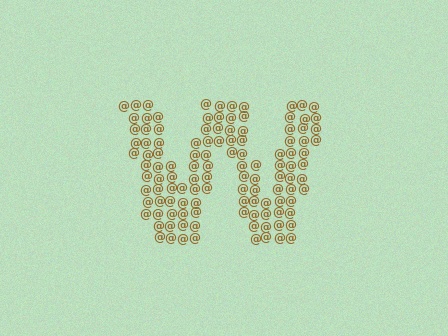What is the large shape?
The large shape is the letter W.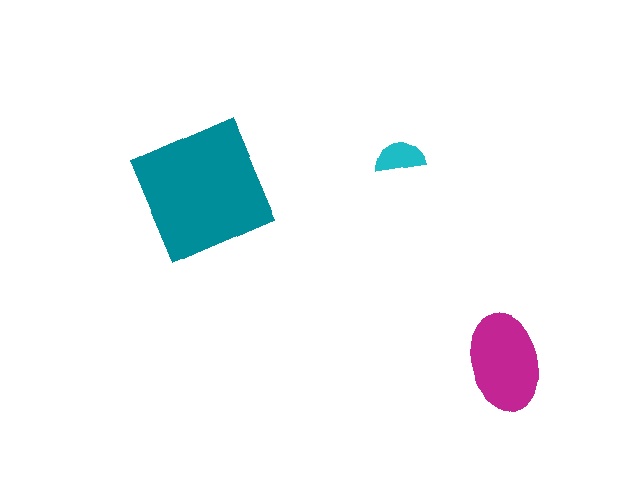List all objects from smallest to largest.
The cyan semicircle, the magenta ellipse, the teal square.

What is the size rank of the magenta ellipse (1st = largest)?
2nd.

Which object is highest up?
The cyan semicircle is topmost.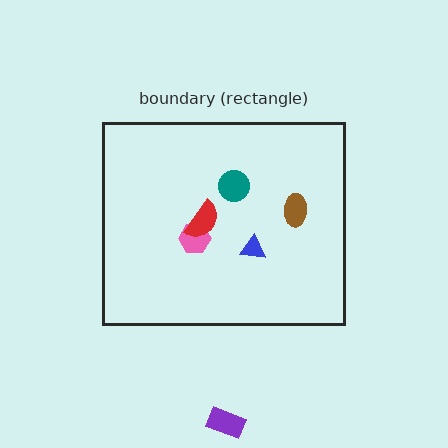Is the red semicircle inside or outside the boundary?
Inside.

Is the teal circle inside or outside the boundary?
Inside.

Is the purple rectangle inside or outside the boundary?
Outside.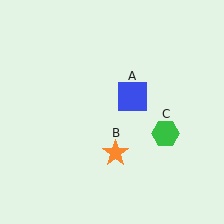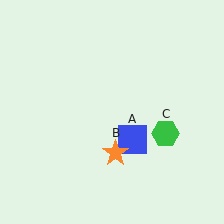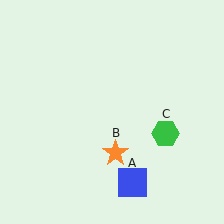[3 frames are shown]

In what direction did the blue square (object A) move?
The blue square (object A) moved down.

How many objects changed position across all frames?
1 object changed position: blue square (object A).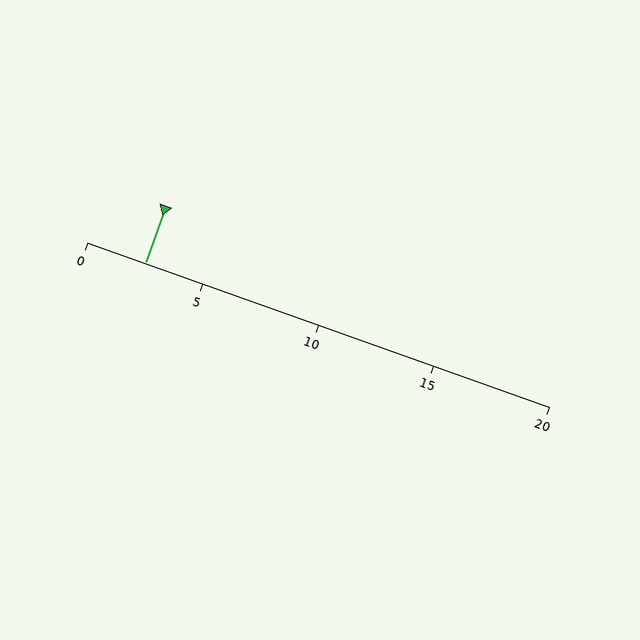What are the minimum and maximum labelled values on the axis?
The axis runs from 0 to 20.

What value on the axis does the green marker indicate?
The marker indicates approximately 2.5.